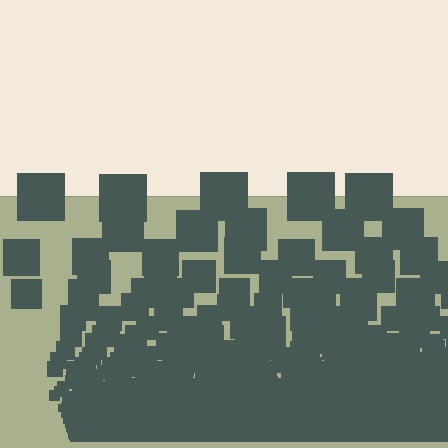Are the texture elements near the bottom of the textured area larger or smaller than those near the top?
Smaller. The gradient is inverted — elements near the bottom are smaller and denser.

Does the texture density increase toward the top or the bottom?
Density increases toward the bottom.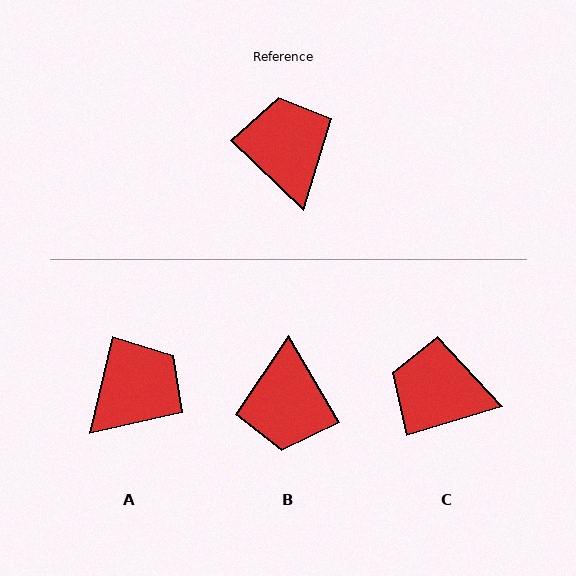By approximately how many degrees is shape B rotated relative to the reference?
Approximately 164 degrees counter-clockwise.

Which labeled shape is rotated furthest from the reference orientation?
B, about 164 degrees away.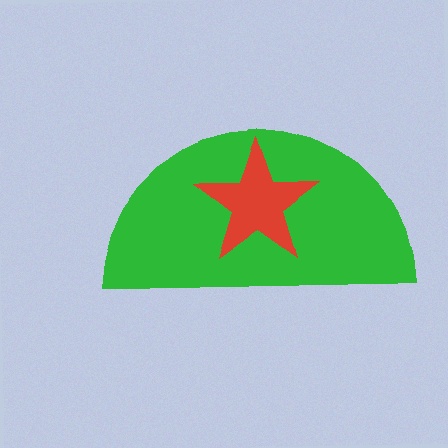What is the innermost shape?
The red star.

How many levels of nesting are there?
2.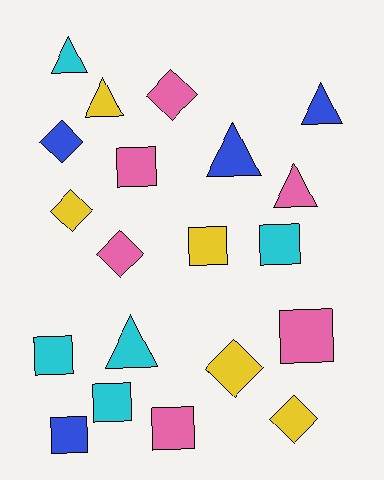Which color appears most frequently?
Pink, with 6 objects.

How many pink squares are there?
There are 3 pink squares.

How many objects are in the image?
There are 20 objects.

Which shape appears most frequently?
Square, with 8 objects.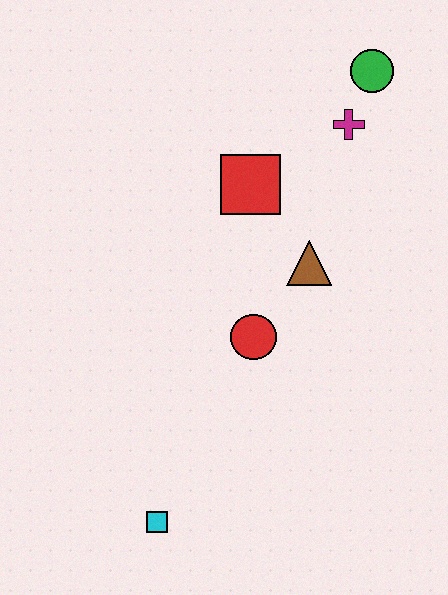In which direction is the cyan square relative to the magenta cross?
The cyan square is below the magenta cross.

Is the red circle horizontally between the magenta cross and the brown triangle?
No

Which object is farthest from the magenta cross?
The cyan square is farthest from the magenta cross.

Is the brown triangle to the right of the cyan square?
Yes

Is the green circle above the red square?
Yes